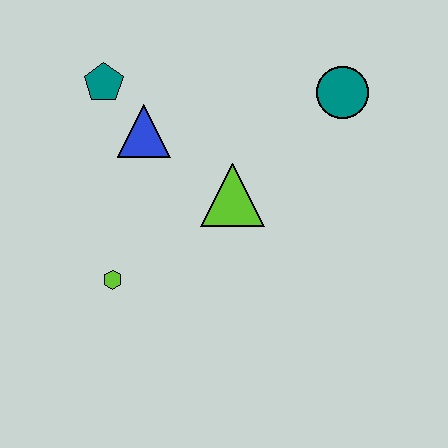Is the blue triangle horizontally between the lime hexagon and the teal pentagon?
No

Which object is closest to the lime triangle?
The blue triangle is closest to the lime triangle.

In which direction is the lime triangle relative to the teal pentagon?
The lime triangle is to the right of the teal pentagon.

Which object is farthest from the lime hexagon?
The teal circle is farthest from the lime hexagon.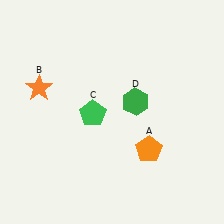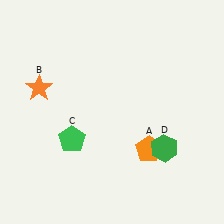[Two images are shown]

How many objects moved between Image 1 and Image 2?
2 objects moved between the two images.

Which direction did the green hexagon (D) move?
The green hexagon (D) moved down.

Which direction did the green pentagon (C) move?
The green pentagon (C) moved down.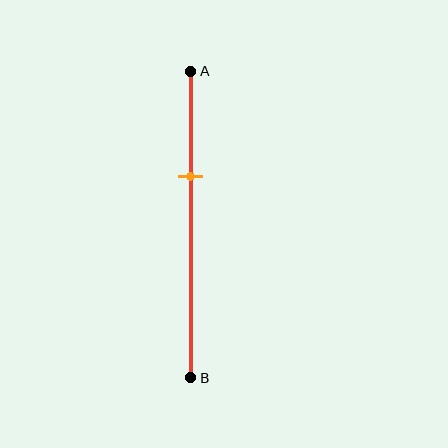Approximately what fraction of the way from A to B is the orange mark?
The orange mark is approximately 35% of the way from A to B.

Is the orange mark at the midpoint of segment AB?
No, the mark is at about 35% from A, not at the 50% midpoint.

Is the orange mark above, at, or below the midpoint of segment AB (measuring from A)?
The orange mark is above the midpoint of segment AB.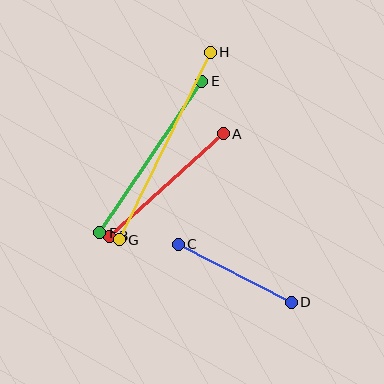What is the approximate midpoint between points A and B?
The midpoint is at approximately (167, 185) pixels.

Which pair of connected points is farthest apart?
Points G and H are farthest apart.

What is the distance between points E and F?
The distance is approximately 183 pixels.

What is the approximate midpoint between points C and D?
The midpoint is at approximately (235, 273) pixels.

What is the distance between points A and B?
The distance is approximately 153 pixels.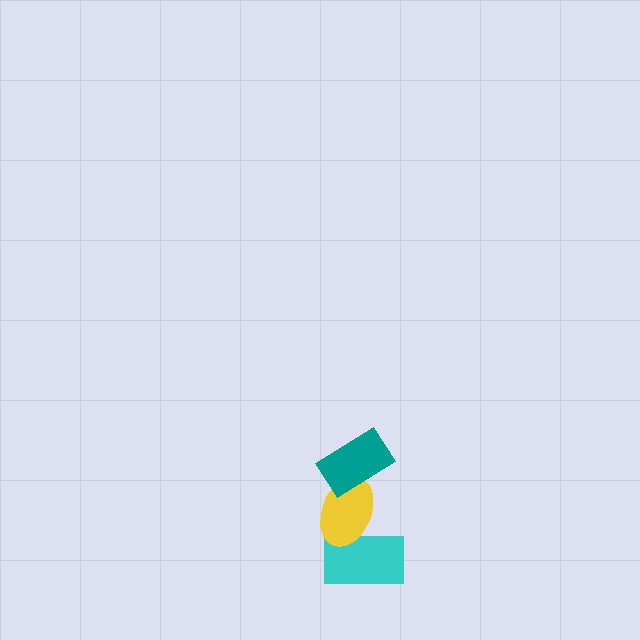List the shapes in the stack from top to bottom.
From top to bottom: the teal rectangle, the yellow ellipse, the cyan rectangle.